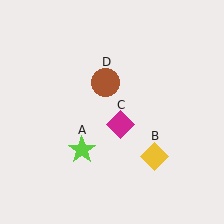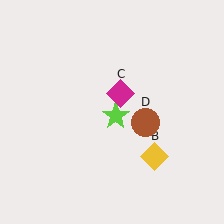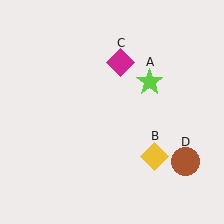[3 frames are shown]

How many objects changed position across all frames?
3 objects changed position: lime star (object A), magenta diamond (object C), brown circle (object D).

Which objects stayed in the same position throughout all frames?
Yellow diamond (object B) remained stationary.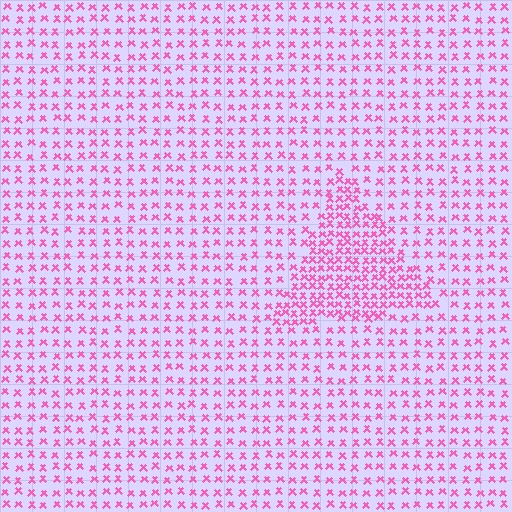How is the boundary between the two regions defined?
The boundary is defined by a change in element density (approximately 2.0x ratio). All elements are the same color, size, and shape.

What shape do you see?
I see a triangle.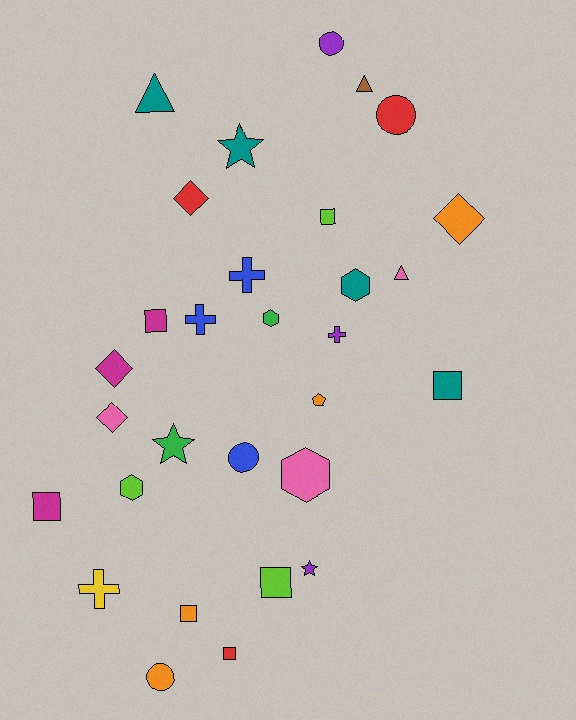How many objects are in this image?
There are 30 objects.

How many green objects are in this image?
There are 2 green objects.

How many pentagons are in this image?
There is 1 pentagon.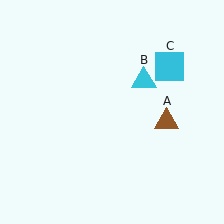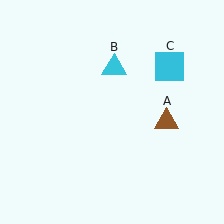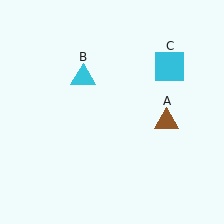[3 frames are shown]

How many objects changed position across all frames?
1 object changed position: cyan triangle (object B).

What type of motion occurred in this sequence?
The cyan triangle (object B) rotated counterclockwise around the center of the scene.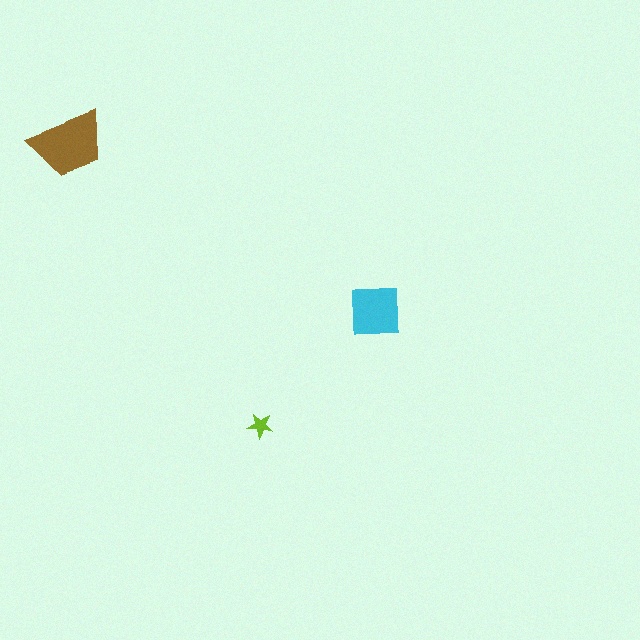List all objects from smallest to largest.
The lime star, the cyan square, the brown trapezoid.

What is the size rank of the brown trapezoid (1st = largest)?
1st.